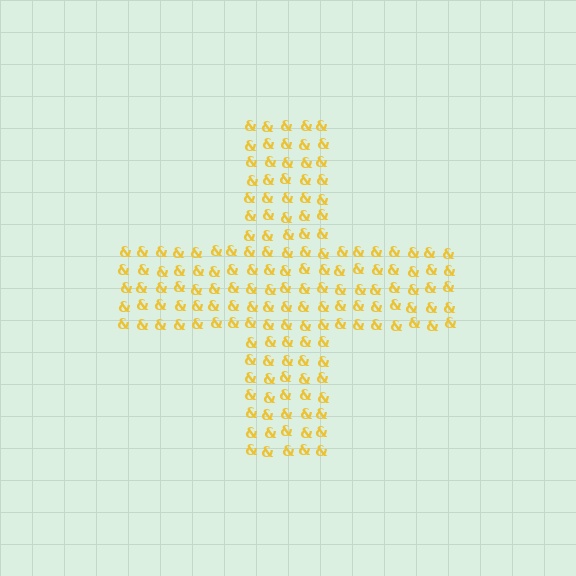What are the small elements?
The small elements are ampersands.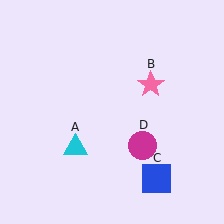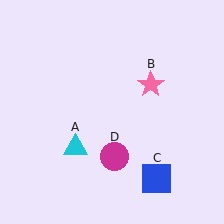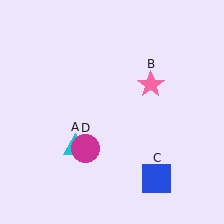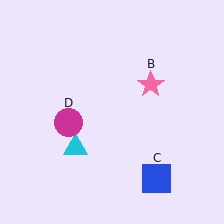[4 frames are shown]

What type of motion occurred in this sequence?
The magenta circle (object D) rotated clockwise around the center of the scene.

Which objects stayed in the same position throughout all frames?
Cyan triangle (object A) and pink star (object B) and blue square (object C) remained stationary.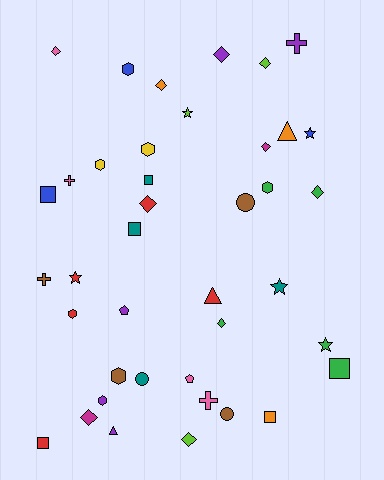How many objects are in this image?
There are 40 objects.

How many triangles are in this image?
There are 3 triangles.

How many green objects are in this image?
There are 5 green objects.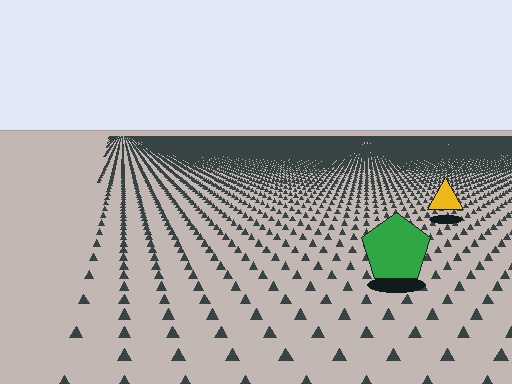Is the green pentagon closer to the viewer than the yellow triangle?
Yes. The green pentagon is closer — you can tell from the texture gradient: the ground texture is coarser near it.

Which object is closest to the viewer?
The green pentagon is closest. The texture marks near it are larger and more spread out.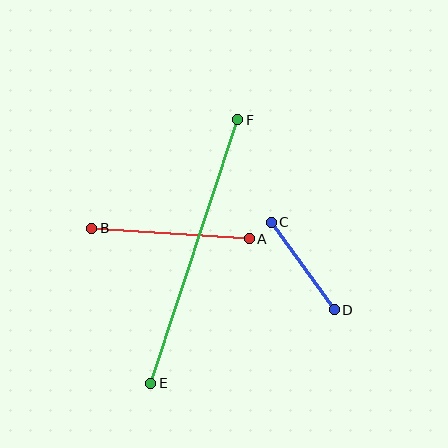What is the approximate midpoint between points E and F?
The midpoint is at approximately (194, 252) pixels.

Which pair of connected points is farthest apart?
Points E and F are farthest apart.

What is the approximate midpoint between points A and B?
The midpoint is at approximately (170, 233) pixels.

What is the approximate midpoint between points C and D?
The midpoint is at approximately (303, 266) pixels.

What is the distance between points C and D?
The distance is approximately 108 pixels.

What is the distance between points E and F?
The distance is approximately 277 pixels.